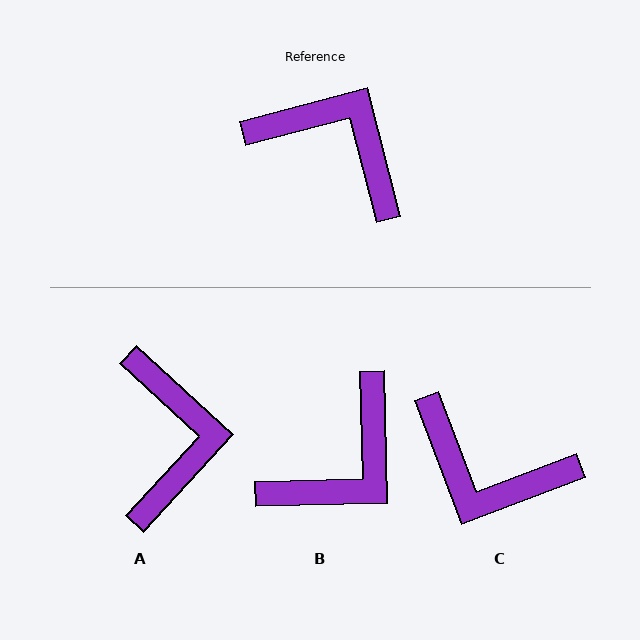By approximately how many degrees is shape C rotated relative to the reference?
Approximately 174 degrees clockwise.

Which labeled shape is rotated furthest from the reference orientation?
C, about 174 degrees away.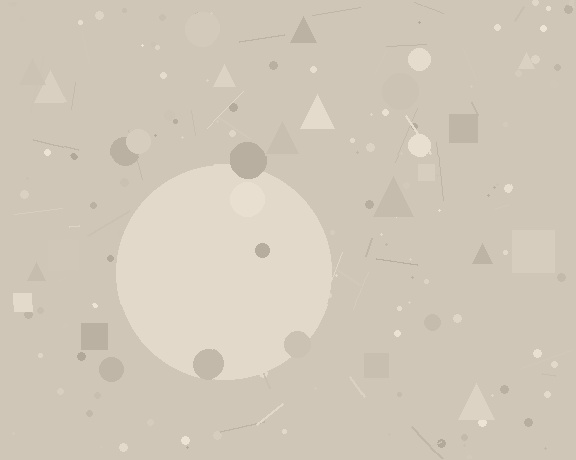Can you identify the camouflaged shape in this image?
The camouflaged shape is a circle.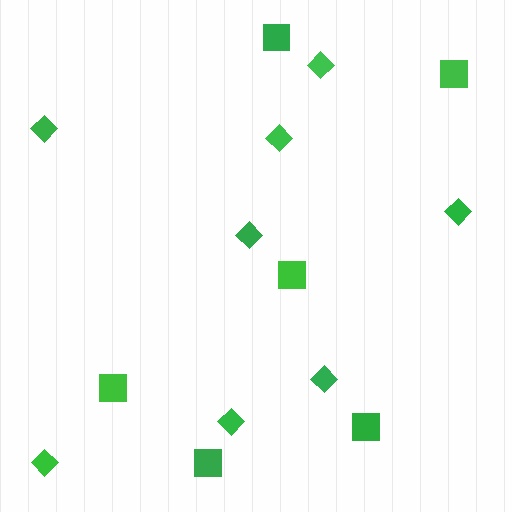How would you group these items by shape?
There are 2 groups: one group of squares (6) and one group of diamonds (8).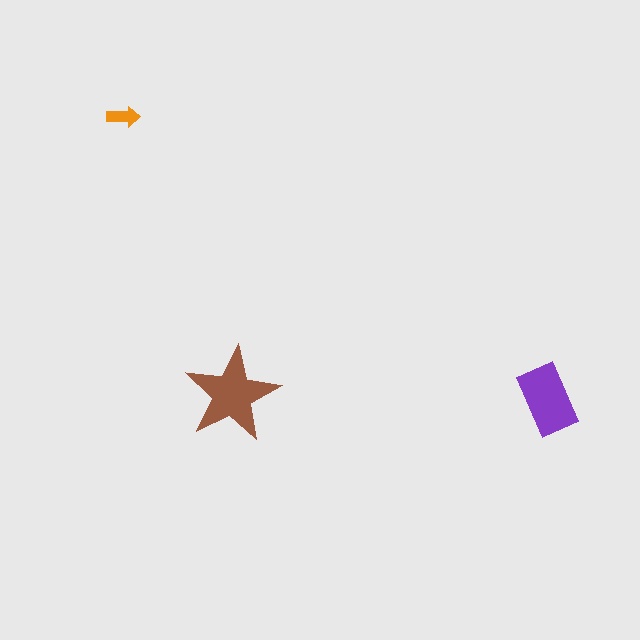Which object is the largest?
The brown star.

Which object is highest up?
The orange arrow is topmost.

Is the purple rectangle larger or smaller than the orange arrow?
Larger.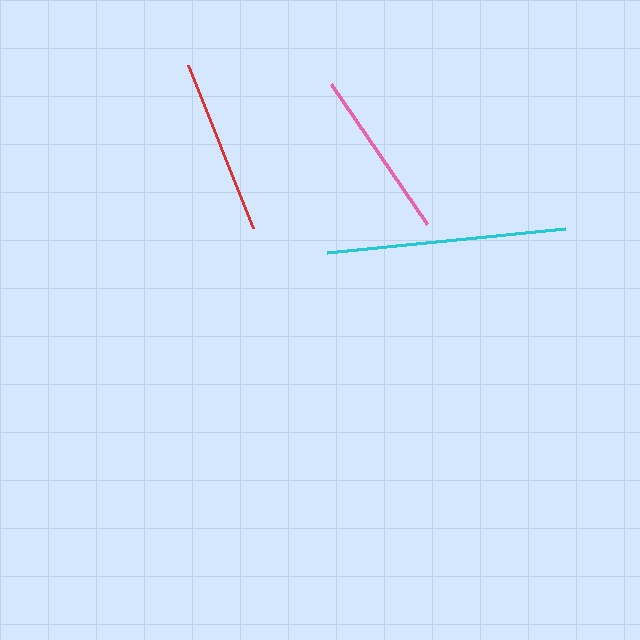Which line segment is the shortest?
The pink line is the shortest at approximately 169 pixels.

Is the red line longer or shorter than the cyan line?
The cyan line is longer than the red line.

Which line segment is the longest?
The cyan line is the longest at approximately 239 pixels.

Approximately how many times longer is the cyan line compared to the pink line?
The cyan line is approximately 1.4 times the length of the pink line.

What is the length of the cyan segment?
The cyan segment is approximately 239 pixels long.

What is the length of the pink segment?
The pink segment is approximately 169 pixels long.